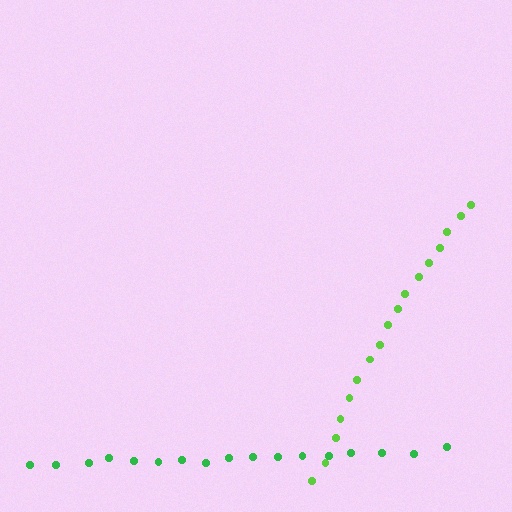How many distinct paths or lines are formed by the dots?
There are 2 distinct paths.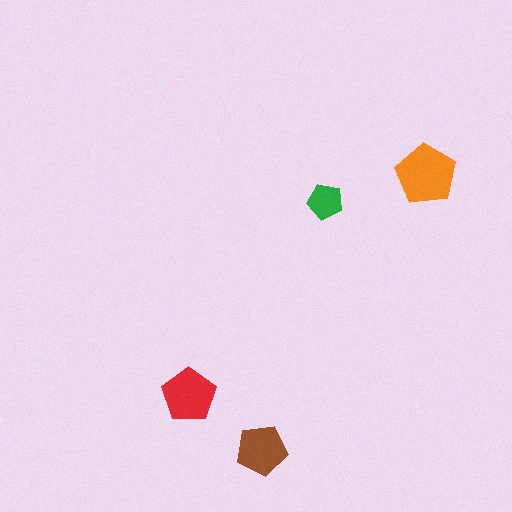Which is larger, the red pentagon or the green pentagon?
The red one.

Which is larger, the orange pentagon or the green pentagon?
The orange one.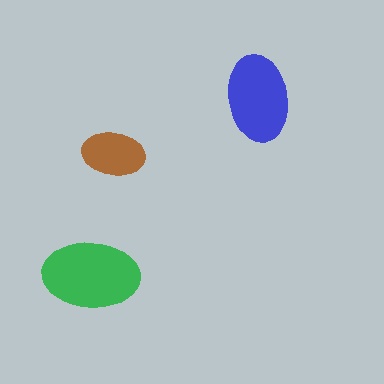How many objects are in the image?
There are 3 objects in the image.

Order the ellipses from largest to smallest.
the green one, the blue one, the brown one.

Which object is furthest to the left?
The green ellipse is leftmost.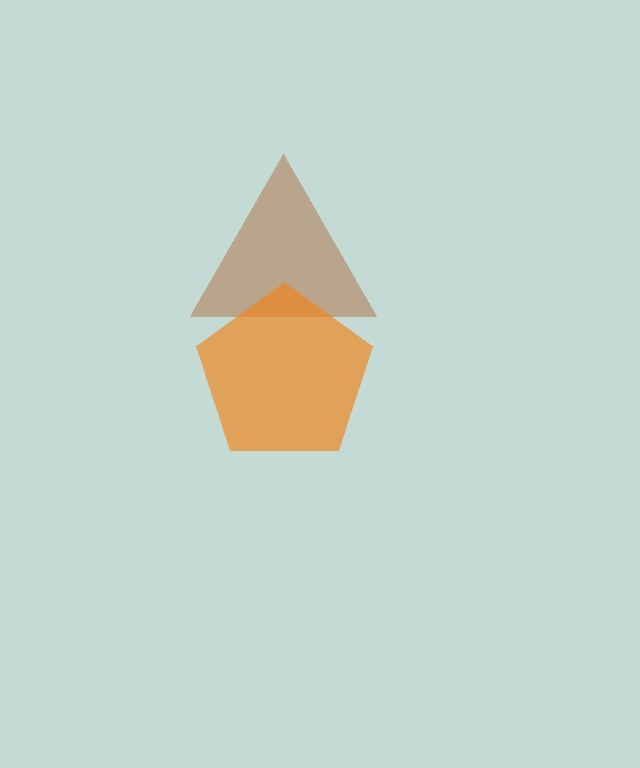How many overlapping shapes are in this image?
There are 2 overlapping shapes in the image.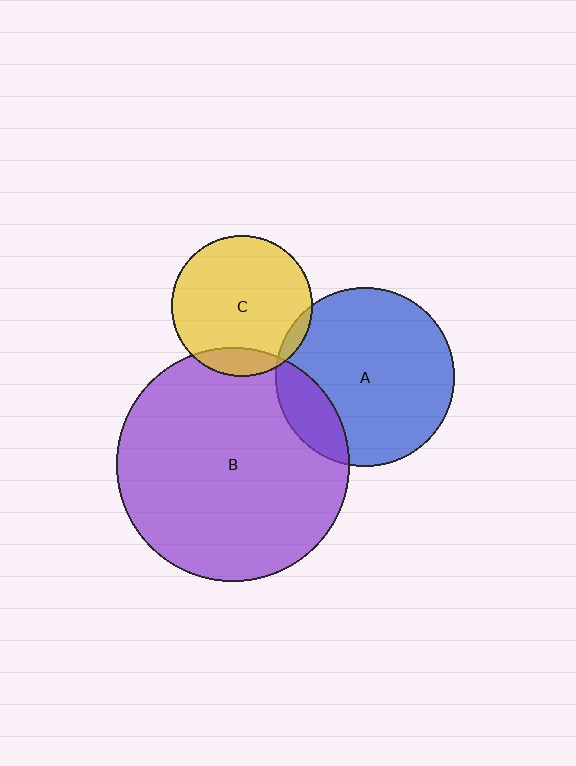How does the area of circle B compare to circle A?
Approximately 1.7 times.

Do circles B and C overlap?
Yes.